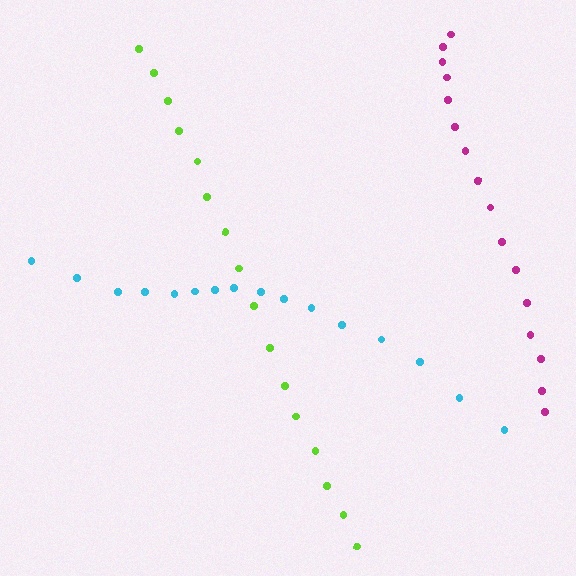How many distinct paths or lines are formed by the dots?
There are 3 distinct paths.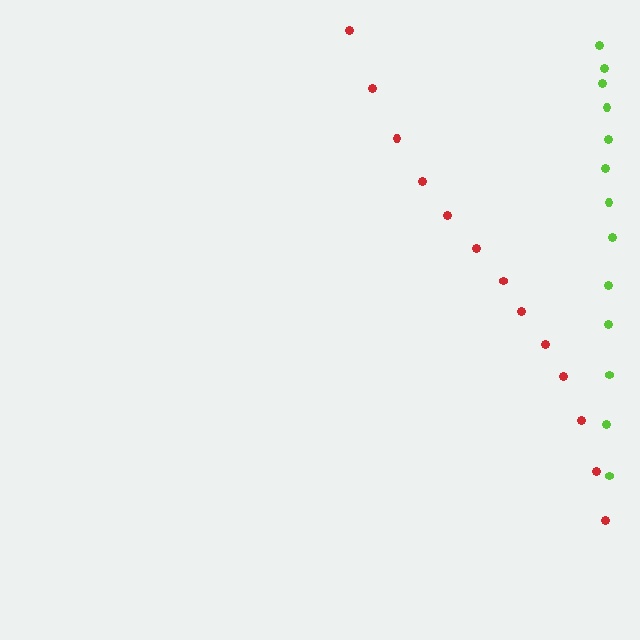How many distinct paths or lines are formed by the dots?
There are 2 distinct paths.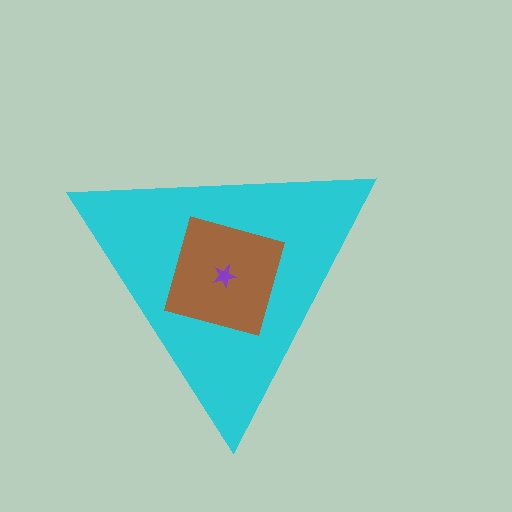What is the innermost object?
The purple star.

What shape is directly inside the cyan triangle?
The brown square.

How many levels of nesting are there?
3.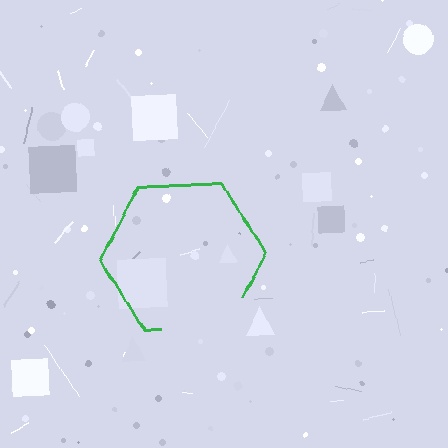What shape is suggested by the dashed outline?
The dashed outline suggests a hexagon.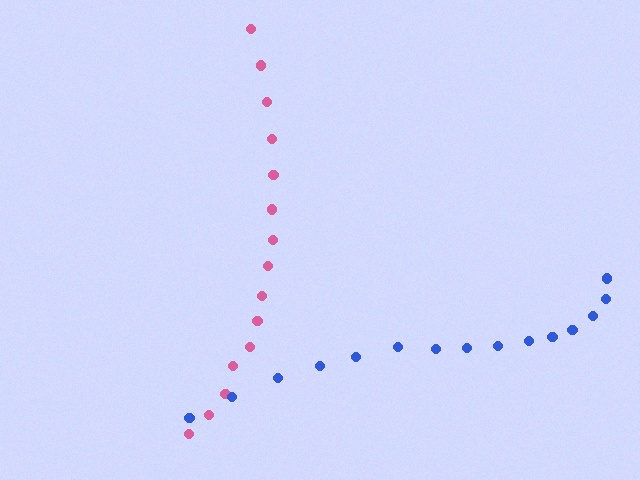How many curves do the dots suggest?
There are 2 distinct paths.